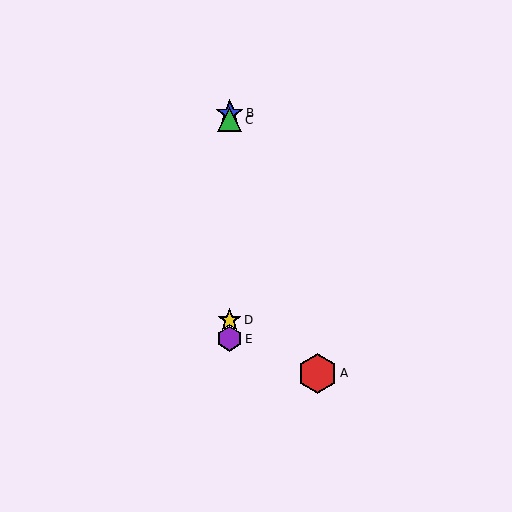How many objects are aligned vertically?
4 objects (B, C, D, E) are aligned vertically.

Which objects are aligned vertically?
Objects B, C, D, E are aligned vertically.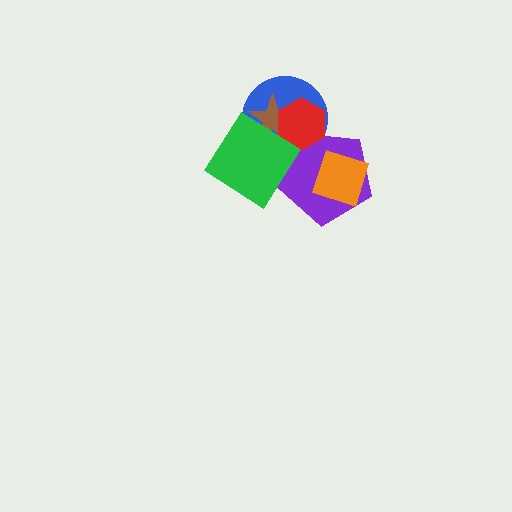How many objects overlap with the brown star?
3 objects overlap with the brown star.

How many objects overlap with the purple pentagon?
4 objects overlap with the purple pentagon.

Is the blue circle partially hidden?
Yes, it is partially covered by another shape.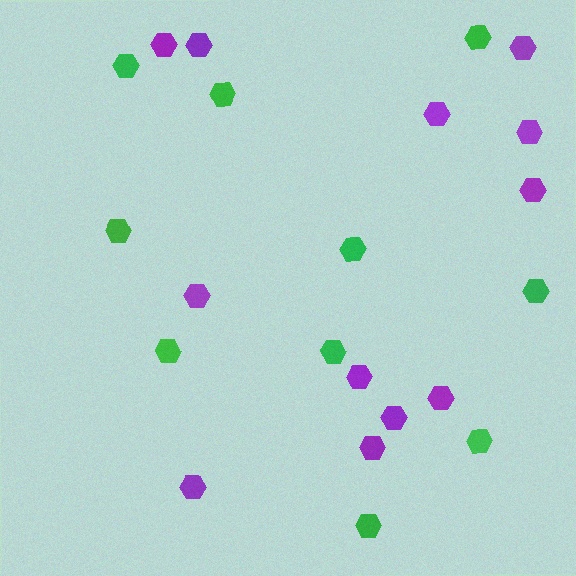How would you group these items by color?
There are 2 groups: one group of purple hexagons (12) and one group of green hexagons (10).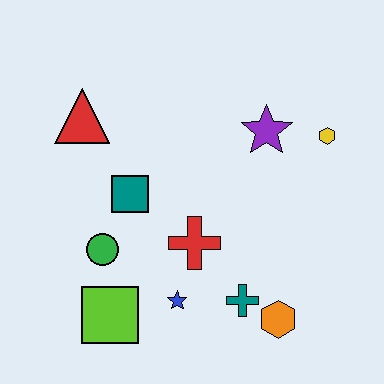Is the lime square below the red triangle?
Yes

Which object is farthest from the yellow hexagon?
The lime square is farthest from the yellow hexagon.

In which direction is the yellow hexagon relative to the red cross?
The yellow hexagon is to the right of the red cross.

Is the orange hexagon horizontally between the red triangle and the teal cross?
No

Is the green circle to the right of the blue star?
No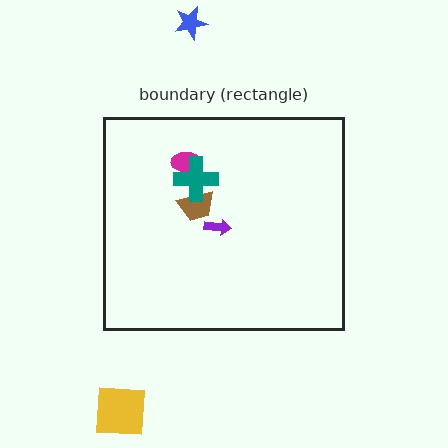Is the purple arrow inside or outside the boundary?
Inside.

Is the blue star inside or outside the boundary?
Outside.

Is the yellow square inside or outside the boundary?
Outside.